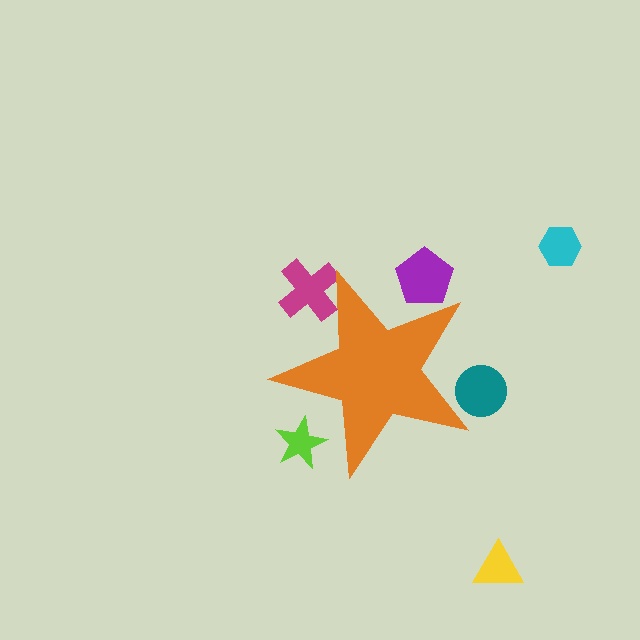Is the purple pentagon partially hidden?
Yes, the purple pentagon is partially hidden behind the orange star.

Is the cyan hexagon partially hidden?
No, the cyan hexagon is fully visible.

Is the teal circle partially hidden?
Yes, the teal circle is partially hidden behind the orange star.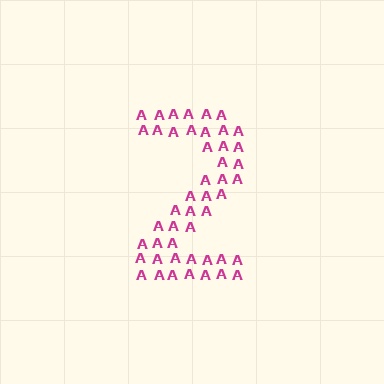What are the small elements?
The small elements are letter A's.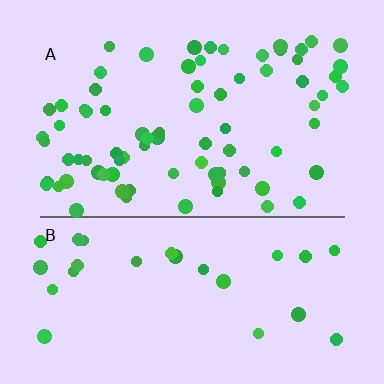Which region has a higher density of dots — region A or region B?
A (the top).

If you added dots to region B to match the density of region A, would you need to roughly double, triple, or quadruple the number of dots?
Approximately triple.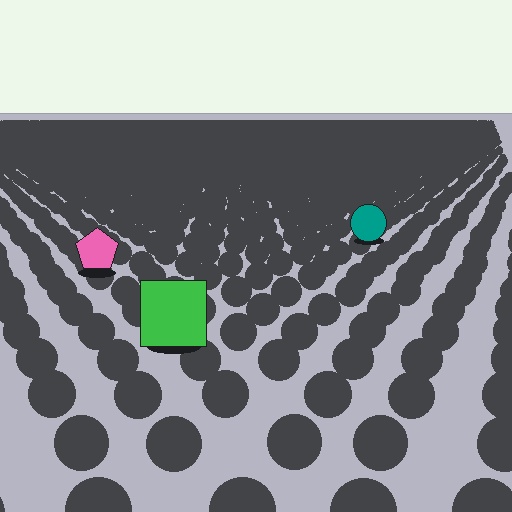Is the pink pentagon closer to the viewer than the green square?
No. The green square is closer — you can tell from the texture gradient: the ground texture is coarser near it.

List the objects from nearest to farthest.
From nearest to farthest: the green square, the pink pentagon, the teal circle.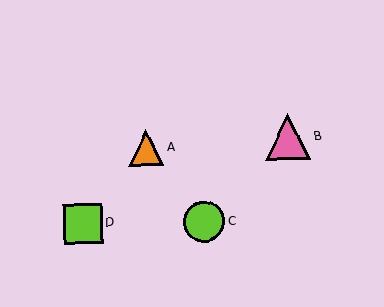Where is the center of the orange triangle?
The center of the orange triangle is at (146, 147).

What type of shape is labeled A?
Shape A is an orange triangle.